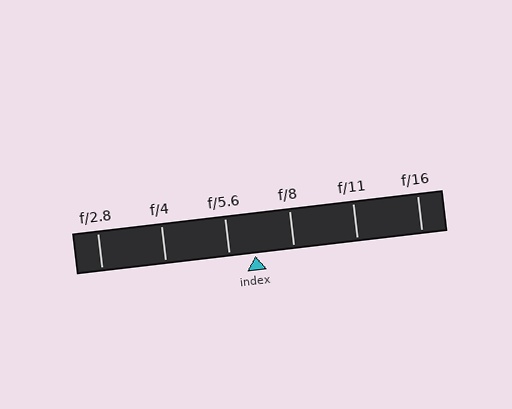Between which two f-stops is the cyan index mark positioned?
The index mark is between f/5.6 and f/8.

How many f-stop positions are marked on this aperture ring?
There are 6 f-stop positions marked.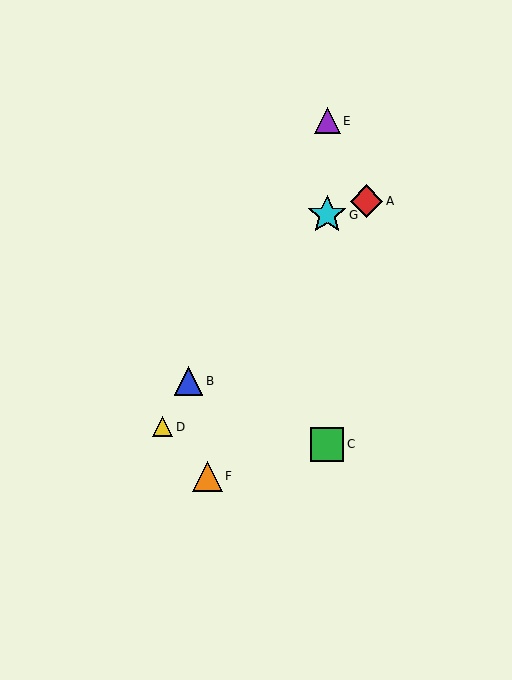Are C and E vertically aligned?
Yes, both are at x≈327.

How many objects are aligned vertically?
3 objects (C, E, G) are aligned vertically.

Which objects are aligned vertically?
Objects C, E, G are aligned vertically.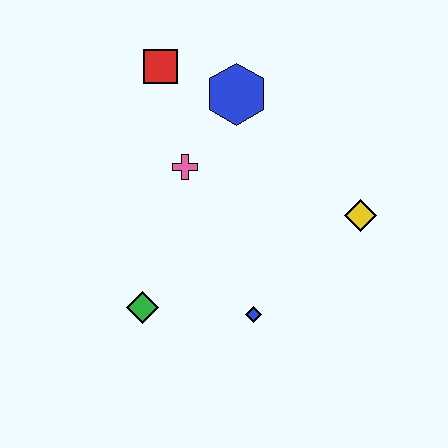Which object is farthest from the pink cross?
The yellow diamond is farthest from the pink cross.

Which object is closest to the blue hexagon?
The red square is closest to the blue hexagon.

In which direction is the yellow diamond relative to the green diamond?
The yellow diamond is to the right of the green diamond.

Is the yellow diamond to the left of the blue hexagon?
No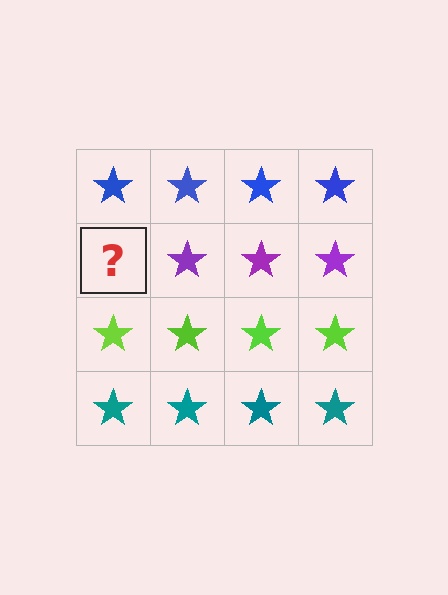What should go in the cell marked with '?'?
The missing cell should contain a purple star.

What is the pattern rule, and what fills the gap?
The rule is that each row has a consistent color. The gap should be filled with a purple star.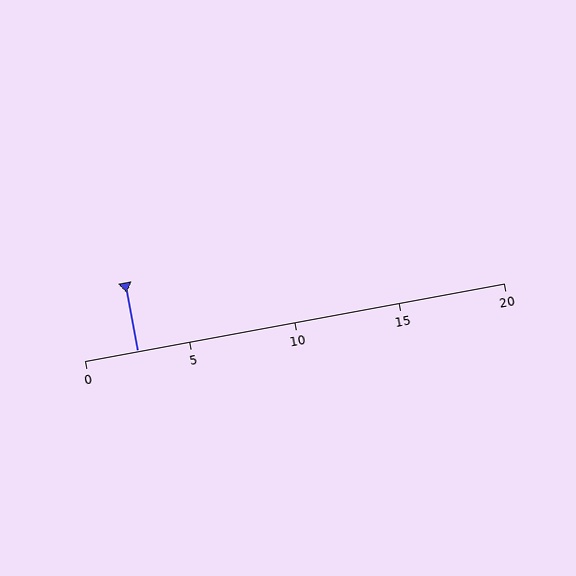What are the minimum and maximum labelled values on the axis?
The axis runs from 0 to 20.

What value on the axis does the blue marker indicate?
The marker indicates approximately 2.5.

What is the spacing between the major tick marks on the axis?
The major ticks are spaced 5 apart.